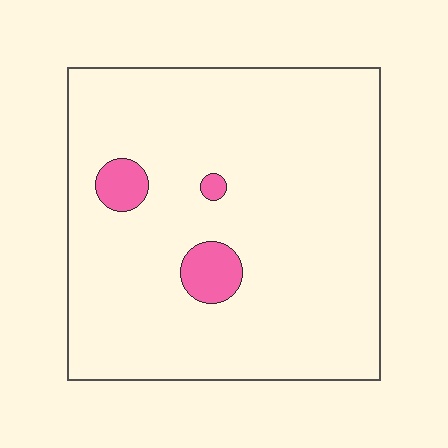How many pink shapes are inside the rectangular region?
3.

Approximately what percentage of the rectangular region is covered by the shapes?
Approximately 5%.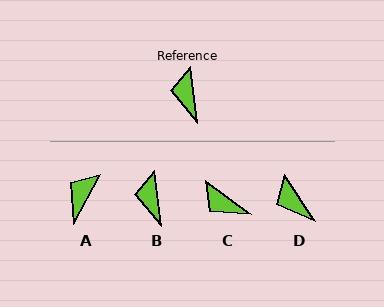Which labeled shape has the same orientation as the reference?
B.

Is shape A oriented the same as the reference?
No, it is off by about 35 degrees.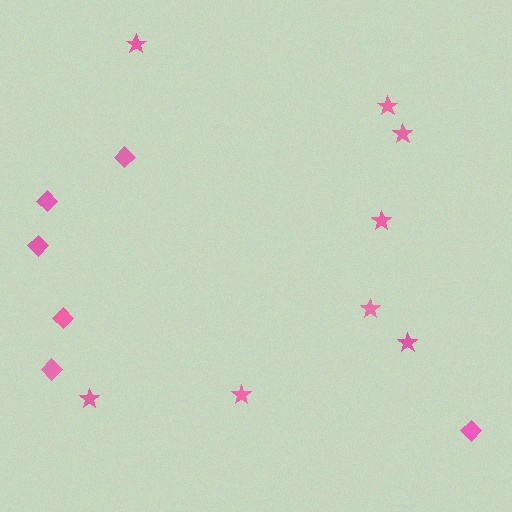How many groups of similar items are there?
There are 2 groups: one group of stars (8) and one group of diamonds (6).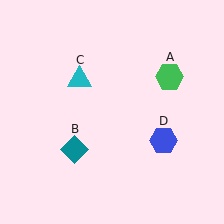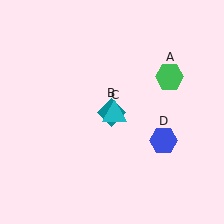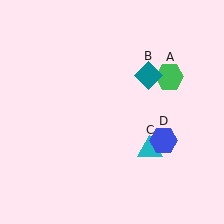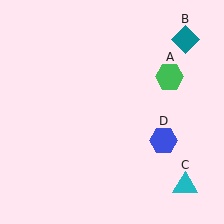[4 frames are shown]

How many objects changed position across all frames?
2 objects changed position: teal diamond (object B), cyan triangle (object C).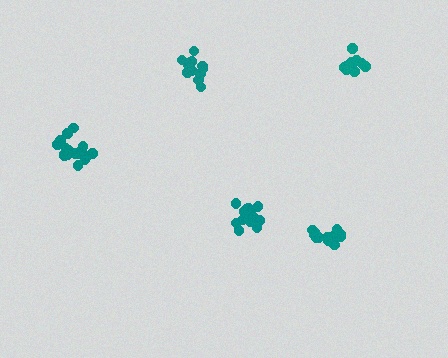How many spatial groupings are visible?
There are 5 spatial groupings.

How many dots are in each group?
Group 1: 15 dots, Group 2: 17 dots, Group 3: 11 dots, Group 4: 15 dots, Group 5: 12 dots (70 total).